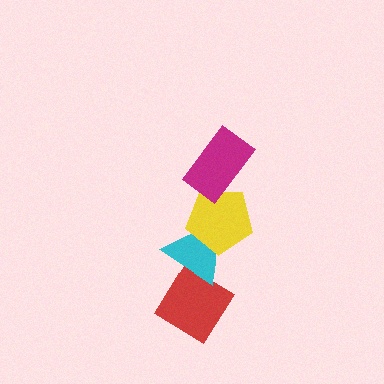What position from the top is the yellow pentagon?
The yellow pentagon is 2nd from the top.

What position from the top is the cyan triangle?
The cyan triangle is 3rd from the top.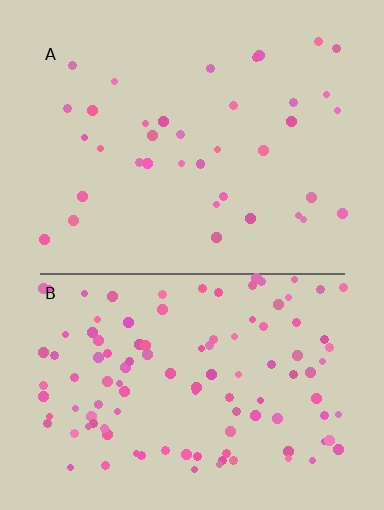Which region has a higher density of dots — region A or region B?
B (the bottom).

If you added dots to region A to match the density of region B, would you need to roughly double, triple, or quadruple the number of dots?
Approximately triple.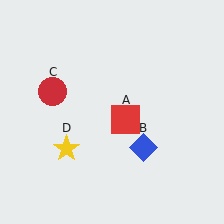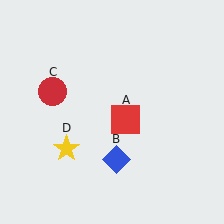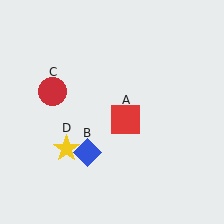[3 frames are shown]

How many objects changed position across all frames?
1 object changed position: blue diamond (object B).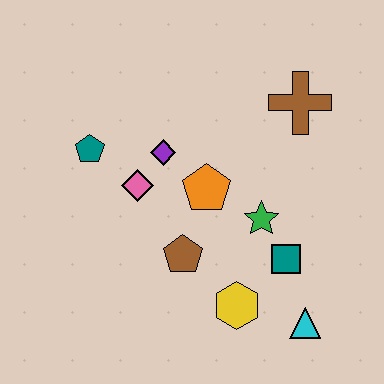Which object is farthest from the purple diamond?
The cyan triangle is farthest from the purple diamond.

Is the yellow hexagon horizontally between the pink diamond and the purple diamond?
No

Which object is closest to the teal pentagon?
The pink diamond is closest to the teal pentagon.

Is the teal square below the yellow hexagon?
No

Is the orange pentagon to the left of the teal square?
Yes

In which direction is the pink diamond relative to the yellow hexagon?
The pink diamond is above the yellow hexagon.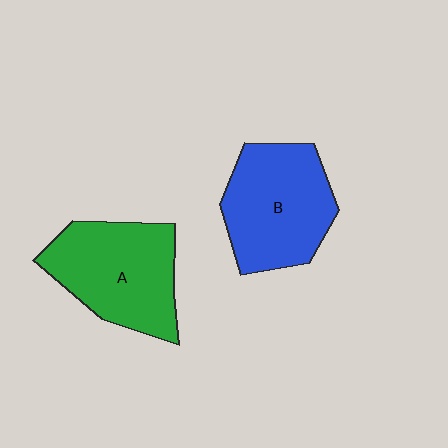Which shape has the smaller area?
Shape B (blue).